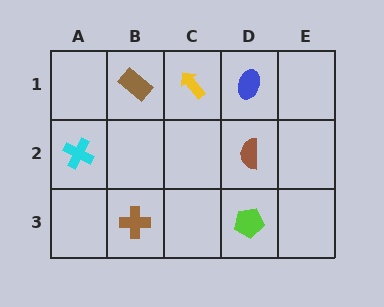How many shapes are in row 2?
2 shapes.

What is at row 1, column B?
A brown rectangle.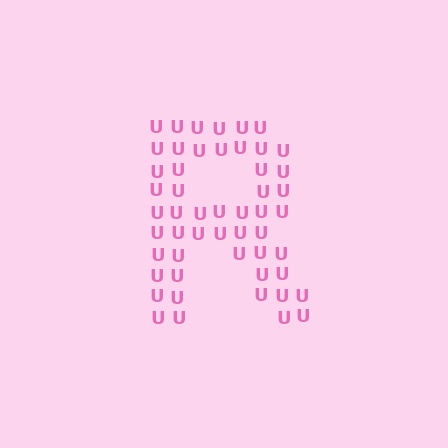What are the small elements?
The small elements are letter U's.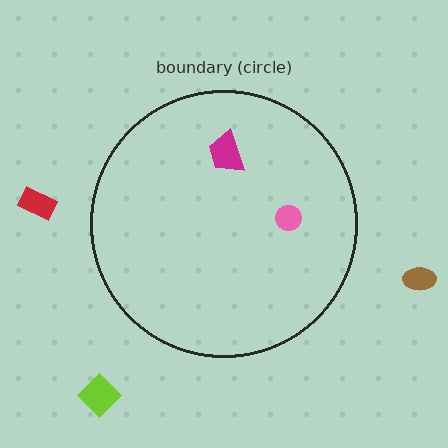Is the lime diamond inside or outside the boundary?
Outside.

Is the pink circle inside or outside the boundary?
Inside.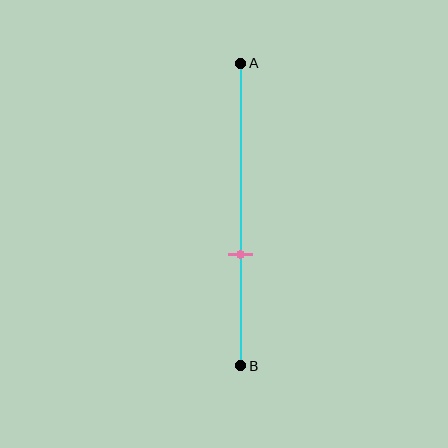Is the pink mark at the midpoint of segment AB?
No, the mark is at about 65% from A, not at the 50% midpoint.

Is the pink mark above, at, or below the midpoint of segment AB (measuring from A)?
The pink mark is below the midpoint of segment AB.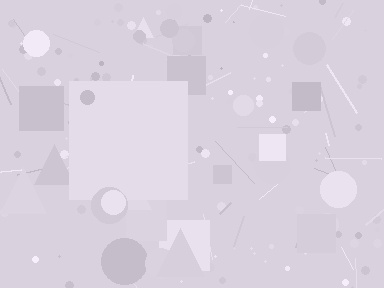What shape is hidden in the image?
A square is hidden in the image.